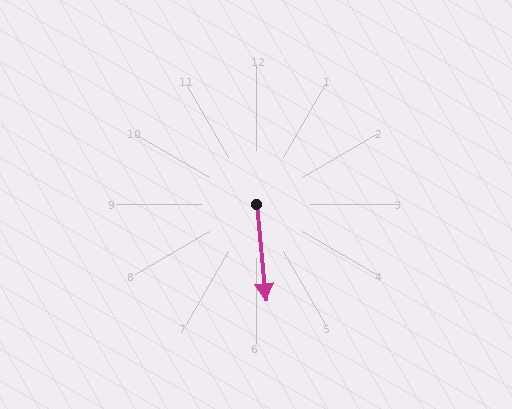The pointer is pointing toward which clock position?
Roughly 6 o'clock.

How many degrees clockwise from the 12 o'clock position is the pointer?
Approximately 174 degrees.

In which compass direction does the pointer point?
South.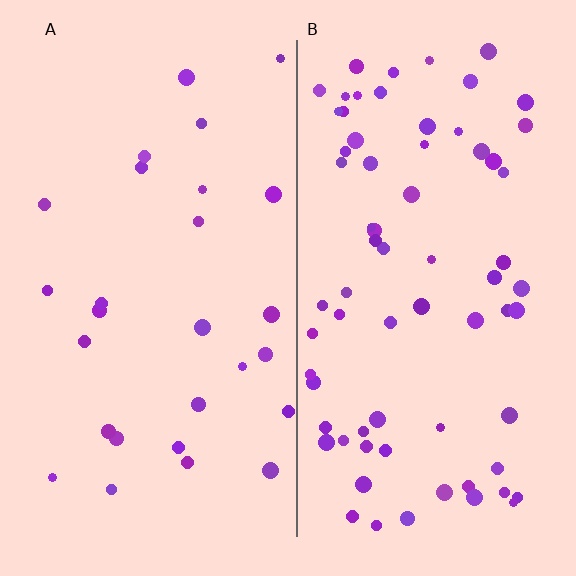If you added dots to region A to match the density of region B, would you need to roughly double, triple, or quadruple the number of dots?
Approximately triple.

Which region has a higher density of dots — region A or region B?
B (the right).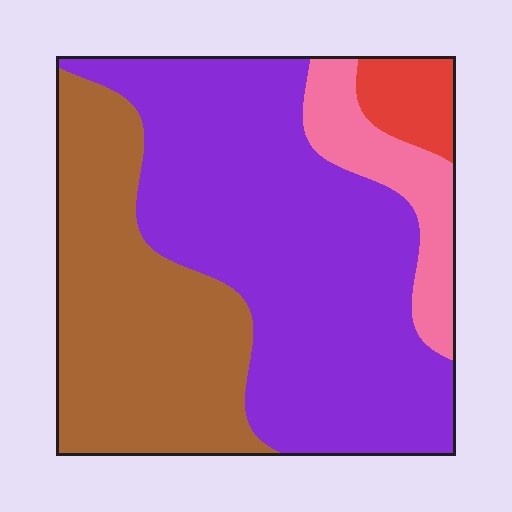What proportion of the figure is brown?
Brown takes up between a quarter and a half of the figure.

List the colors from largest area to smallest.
From largest to smallest: purple, brown, pink, red.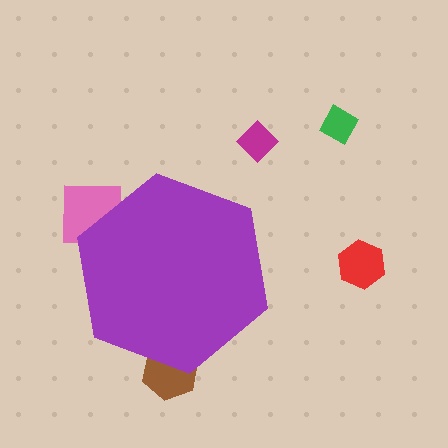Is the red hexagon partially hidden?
No, the red hexagon is fully visible.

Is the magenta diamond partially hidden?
No, the magenta diamond is fully visible.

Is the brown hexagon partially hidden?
Yes, the brown hexagon is partially hidden behind the purple hexagon.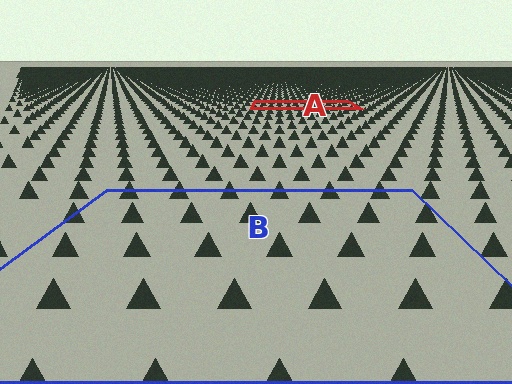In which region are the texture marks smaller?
The texture marks are smaller in region A, because it is farther away.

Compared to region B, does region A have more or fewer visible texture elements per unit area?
Region A has more texture elements per unit area — they are packed more densely because it is farther away.